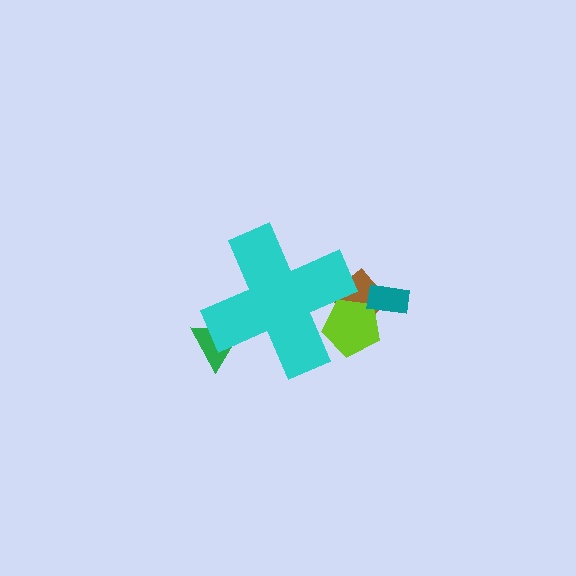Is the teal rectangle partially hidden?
No, the teal rectangle is fully visible.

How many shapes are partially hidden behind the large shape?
3 shapes are partially hidden.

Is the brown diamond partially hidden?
Yes, the brown diamond is partially hidden behind the cyan cross.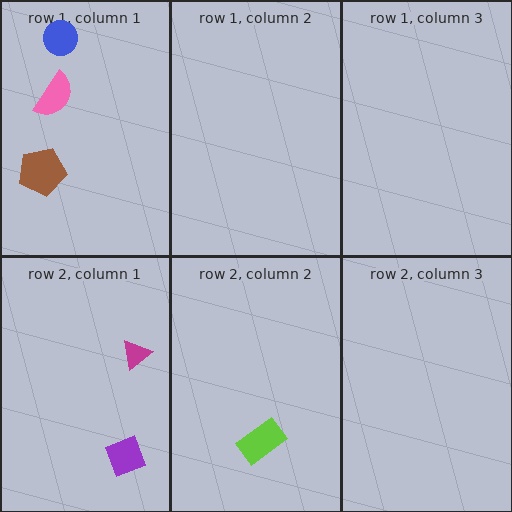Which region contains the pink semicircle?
The row 1, column 1 region.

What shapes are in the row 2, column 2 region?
The lime rectangle.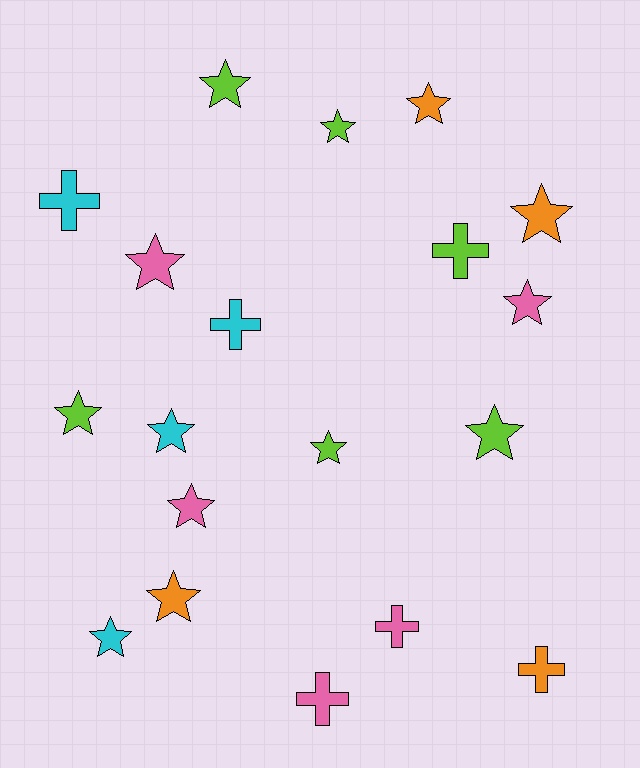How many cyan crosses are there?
There are 2 cyan crosses.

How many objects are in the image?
There are 19 objects.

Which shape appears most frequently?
Star, with 13 objects.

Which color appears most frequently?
Lime, with 6 objects.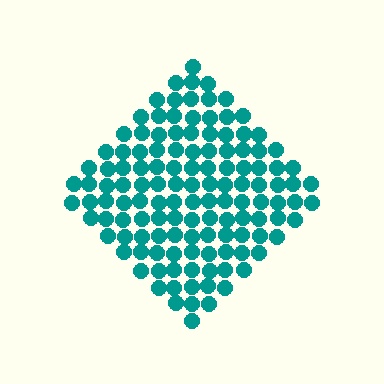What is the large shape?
The large shape is a diamond.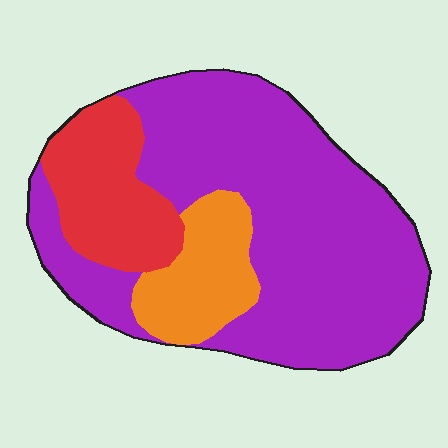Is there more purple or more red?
Purple.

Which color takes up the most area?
Purple, at roughly 65%.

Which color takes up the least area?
Orange, at roughly 15%.